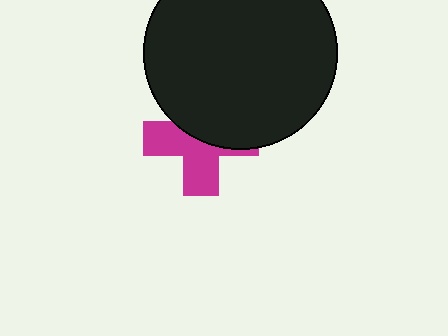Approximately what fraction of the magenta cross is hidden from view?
Roughly 48% of the magenta cross is hidden behind the black circle.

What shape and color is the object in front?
The object in front is a black circle.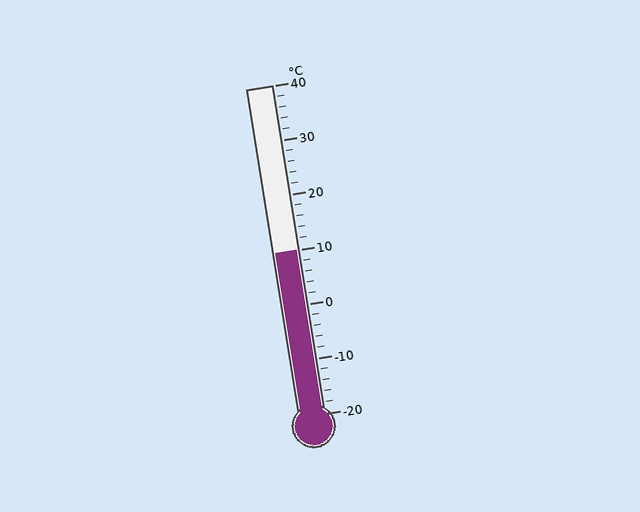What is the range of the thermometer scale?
The thermometer scale ranges from -20°C to 40°C.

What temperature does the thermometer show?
The thermometer shows approximately 10°C.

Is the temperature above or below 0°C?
The temperature is above 0°C.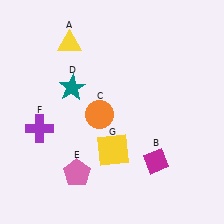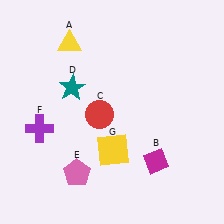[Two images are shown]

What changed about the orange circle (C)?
In Image 1, C is orange. In Image 2, it changed to red.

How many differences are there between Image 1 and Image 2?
There is 1 difference between the two images.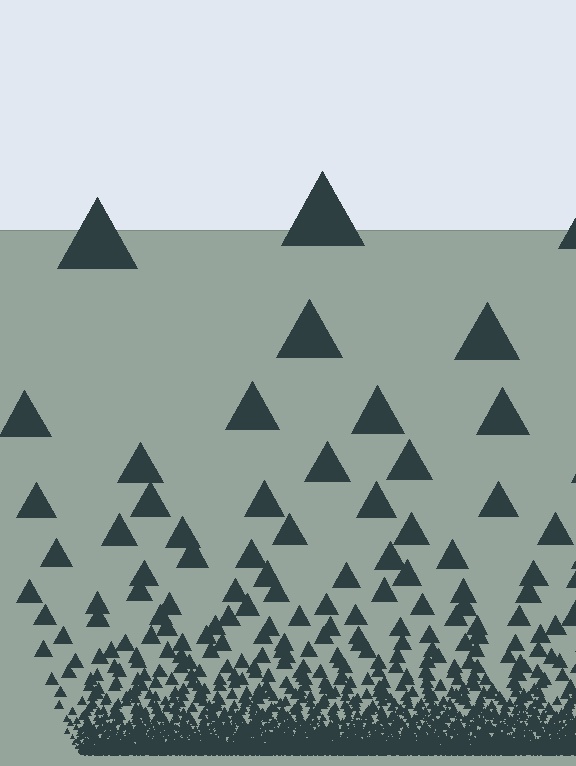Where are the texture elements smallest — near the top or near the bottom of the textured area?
Near the bottom.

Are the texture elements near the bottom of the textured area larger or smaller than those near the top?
Smaller. The gradient is inverted — elements near the bottom are smaller and denser.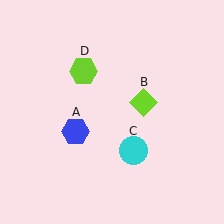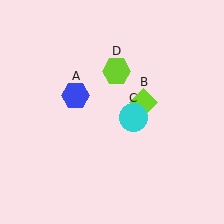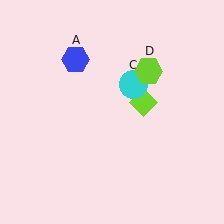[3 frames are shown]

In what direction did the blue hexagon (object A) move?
The blue hexagon (object A) moved up.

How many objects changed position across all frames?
3 objects changed position: blue hexagon (object A), cyan circle (object C), lime hexagon (object D).